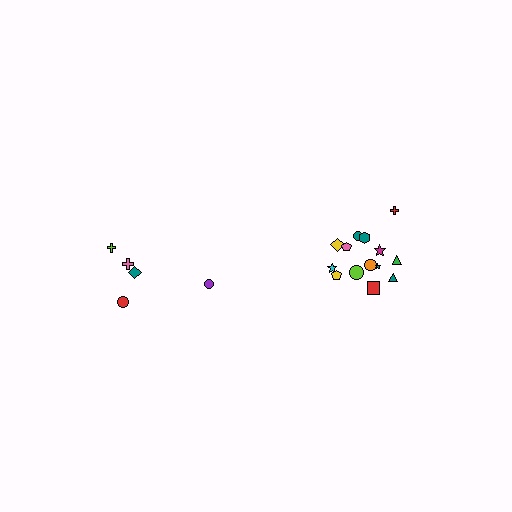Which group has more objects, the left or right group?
The right group.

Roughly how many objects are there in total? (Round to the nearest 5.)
Roughly 20 objects in total.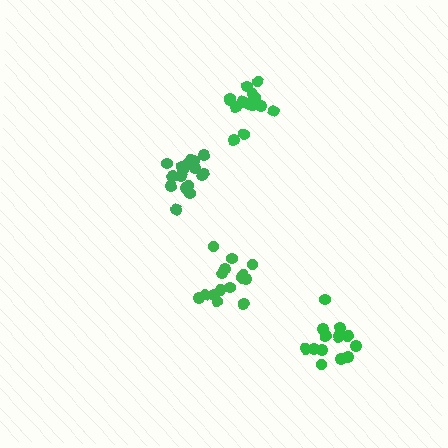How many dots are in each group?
Group 1: 15 dots, Group 2: 14 dots, Group 3: 13 dots, Group 4: 17 dots (59 total).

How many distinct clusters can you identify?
There are 4 distinct clusters.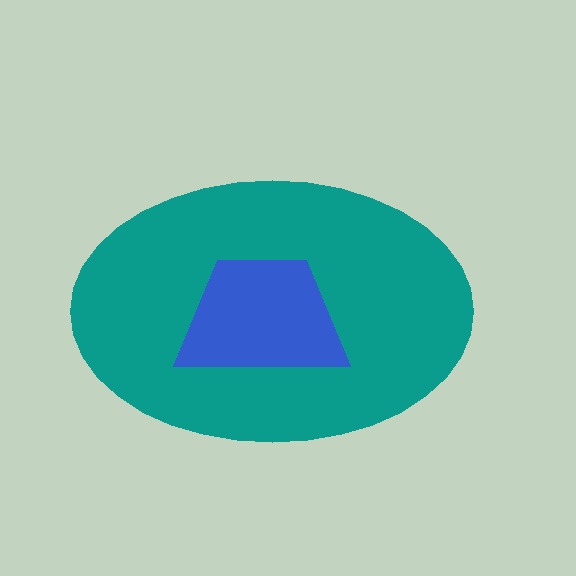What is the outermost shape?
The teal ellipse.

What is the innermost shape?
The blue trapezoid.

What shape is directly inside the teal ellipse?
The blue trapezoid.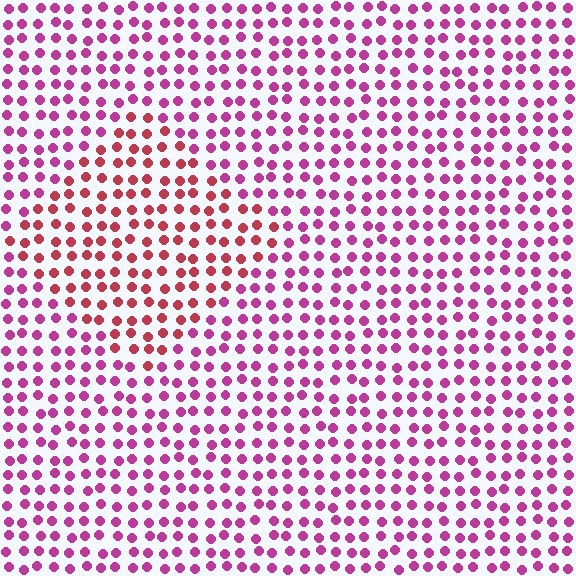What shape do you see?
I see a diamond.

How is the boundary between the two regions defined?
The boundary is defined purely by a slight shift in hue (about 36 degrees). Spacing, size, and orientation are identical on both sides.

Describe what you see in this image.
The image is filled with small magenta elements in a uniform arrangement. A diamond-shaped region is visible where the elements are tinted to a slightly different hue, forming a subtle color boundary.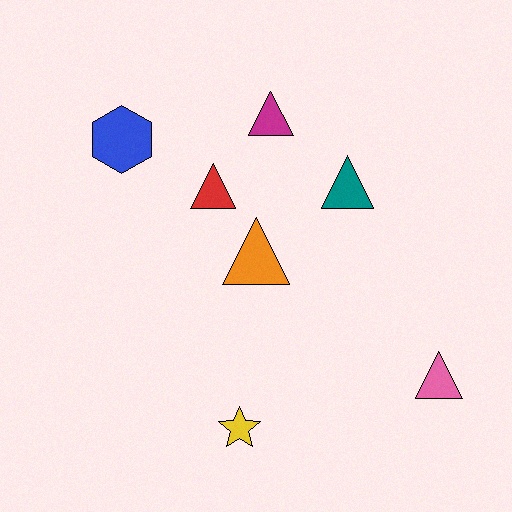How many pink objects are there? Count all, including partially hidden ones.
There is 1 pink object.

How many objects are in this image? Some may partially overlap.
There are 7 objects.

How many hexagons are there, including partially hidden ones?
There is 1 hexagon.